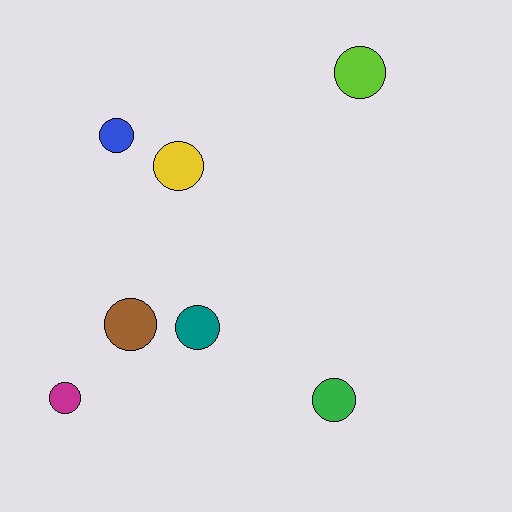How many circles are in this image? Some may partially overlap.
There are 7 circles.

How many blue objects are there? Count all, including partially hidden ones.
There is 1 blue object.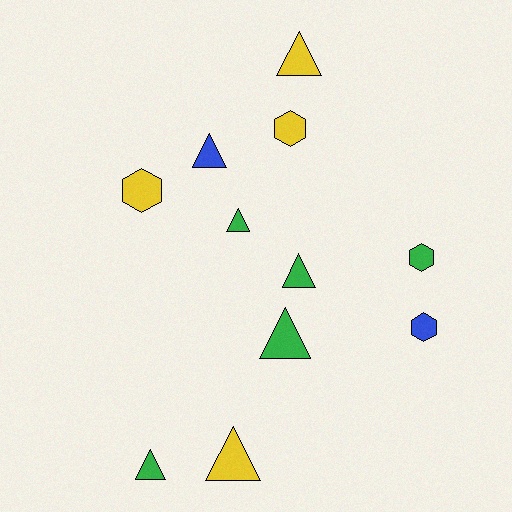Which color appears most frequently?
Green, with 5 objects.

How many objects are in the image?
There are 11 objects.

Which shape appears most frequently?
Triangle, with 7 objects.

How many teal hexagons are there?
There are no teal hexagons.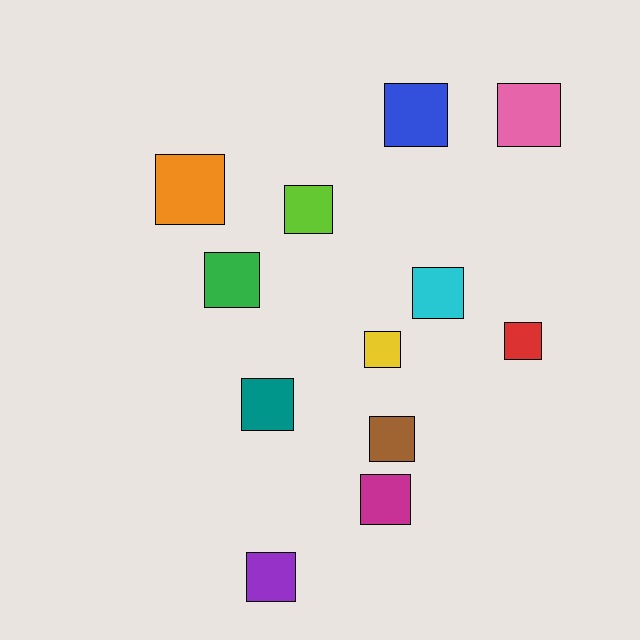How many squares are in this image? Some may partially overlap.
There are 12 squares.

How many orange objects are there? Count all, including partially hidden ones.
There is 1 orange object.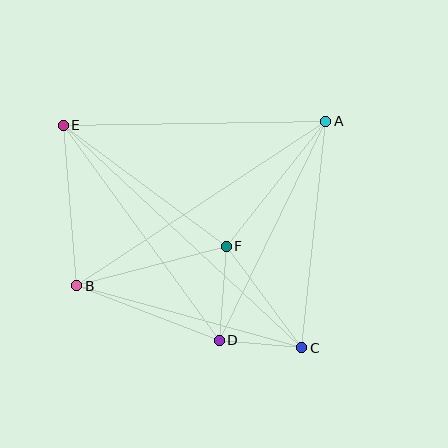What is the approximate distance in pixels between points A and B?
The distance between A and B is approximately 299 pixels.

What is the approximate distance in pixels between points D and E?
The distance between D and E is approximately 265 pixels.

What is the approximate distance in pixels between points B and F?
The distance between B and F is approximately 155 pixels.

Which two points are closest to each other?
Points C and D are closest to each other.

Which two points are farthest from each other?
Points C and E are farthest from each other.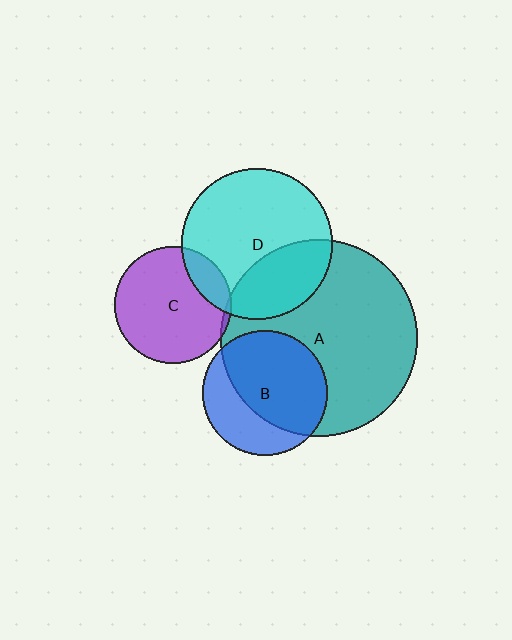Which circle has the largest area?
Circle A (teal).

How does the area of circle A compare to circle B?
Approximately 2.5 times.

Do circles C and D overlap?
Yes.